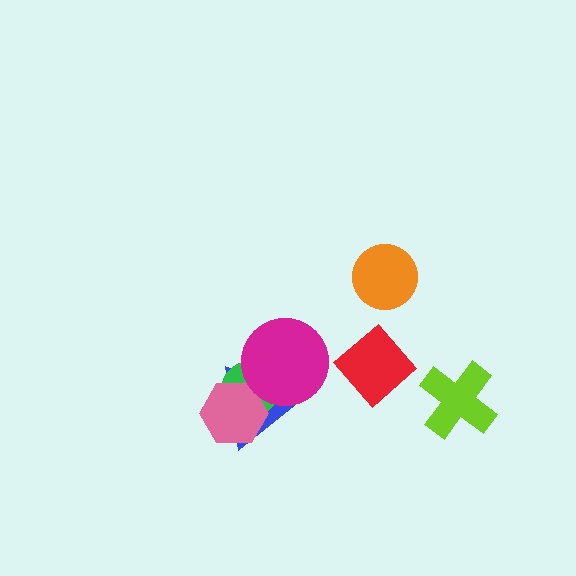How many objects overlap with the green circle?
3 objects overlap with the green circle.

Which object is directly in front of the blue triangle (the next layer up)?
The green circle is directly in front of the blue triangle.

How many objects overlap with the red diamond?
0 objects overlap with the red diamond.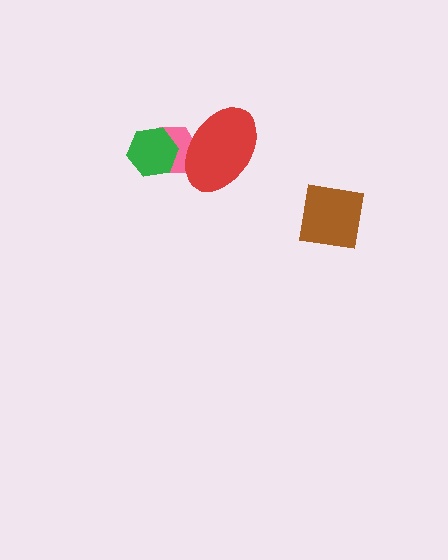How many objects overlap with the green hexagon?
1 object overlaps with the green hexagon.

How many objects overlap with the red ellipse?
1 object overlaps with the red ellipse.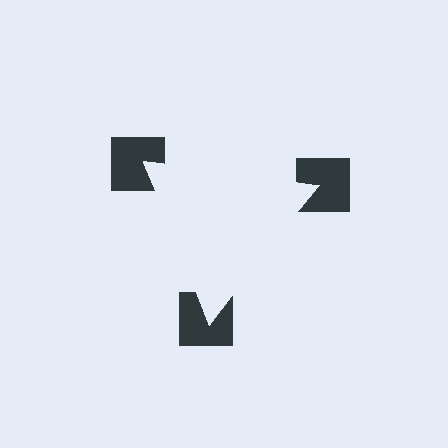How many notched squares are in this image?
There are 3 — one at each vertex of the illusory triangle.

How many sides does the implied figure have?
3 sides.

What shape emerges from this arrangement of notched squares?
An illusory triangle — its edges are inferred from the aligned wedge cuts in the notched squares, not physically drawn.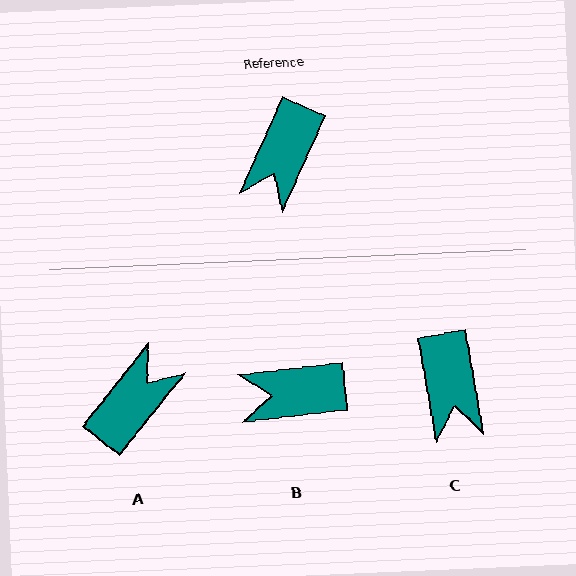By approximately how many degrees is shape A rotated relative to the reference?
Approximately 165 degrees counter-clockwise.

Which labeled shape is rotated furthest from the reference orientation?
A, about 165 degrees away.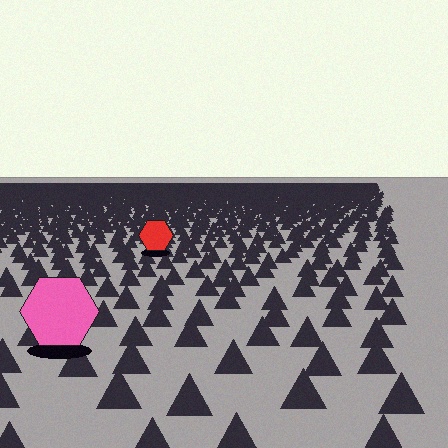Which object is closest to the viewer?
The pink hexagon is closest. The texture marks near it are larger and more spread out.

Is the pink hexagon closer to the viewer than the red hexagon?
Yes. The pink hexagon is closer — you can tell from the texture gradient: the ground texture is coarser near it.